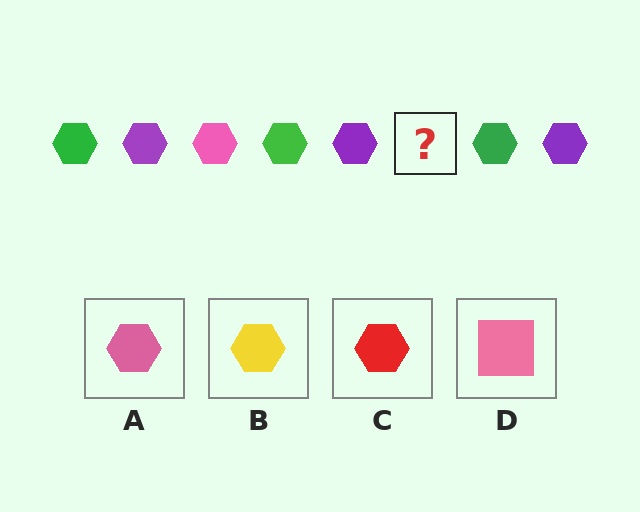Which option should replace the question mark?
Option A.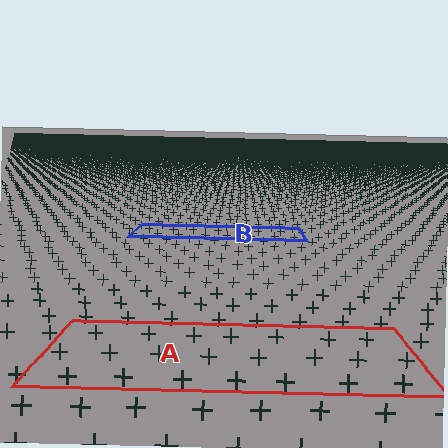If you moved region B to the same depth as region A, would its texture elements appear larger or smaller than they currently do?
They would appear larger. At a closer depth, the same texture elements are projected at a bigger on-screen size.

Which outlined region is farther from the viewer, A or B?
Region B is farther from the viewer — the texture elements inside it appear smaller and more densely packed.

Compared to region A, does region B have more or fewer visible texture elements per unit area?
Region B has more texture elements per unit area — they are packed more densely because it is farther away.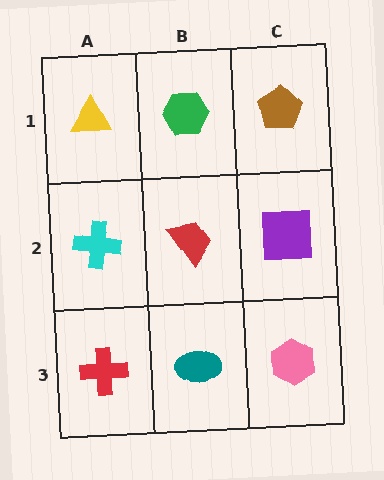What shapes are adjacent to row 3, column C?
A purple square (row 2, column C), a teal ellipse (row 3, column B).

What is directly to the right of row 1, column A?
A green hexagon.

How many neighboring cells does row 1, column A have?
2.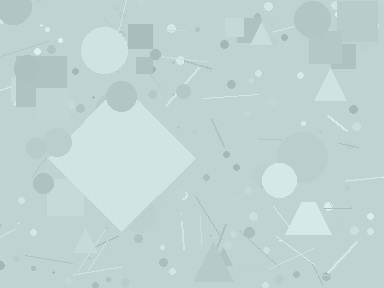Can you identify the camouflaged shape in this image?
The camouflaged shape is a diamond.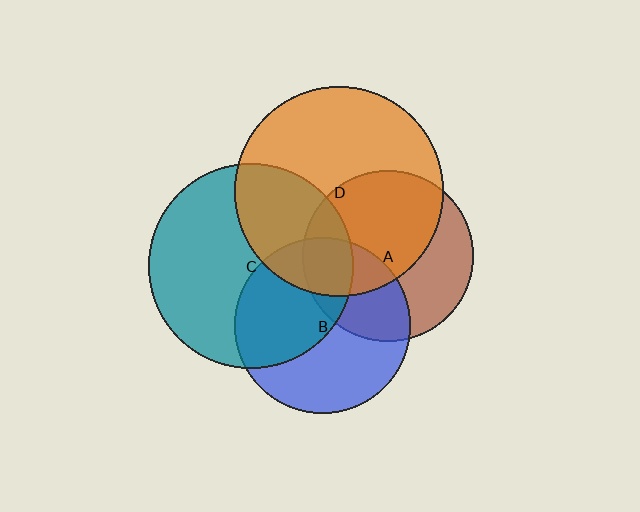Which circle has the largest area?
Circle D (orange).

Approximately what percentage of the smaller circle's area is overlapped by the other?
Approximately 35%.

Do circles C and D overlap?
Yes.